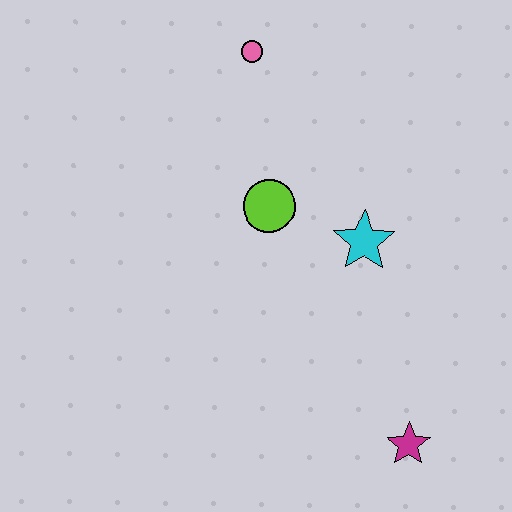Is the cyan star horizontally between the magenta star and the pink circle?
Yes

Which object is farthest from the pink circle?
The magenta star is farthest from the pink circle.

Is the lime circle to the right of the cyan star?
No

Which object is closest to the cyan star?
The lime circle is closest to the cyan star.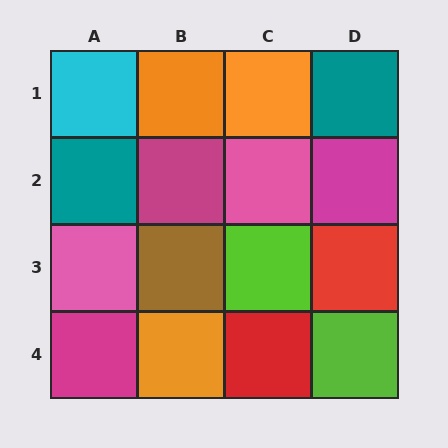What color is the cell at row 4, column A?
Magenta.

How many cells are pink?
2 cells are pink.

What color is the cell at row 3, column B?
Brown.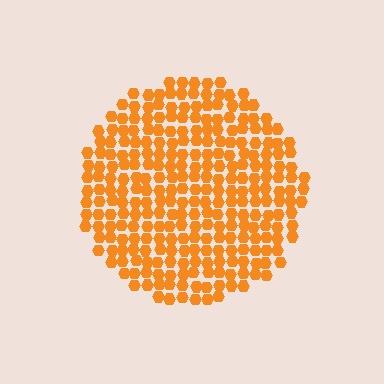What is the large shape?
The large shape is a circle.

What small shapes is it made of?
It is made of small hexagons.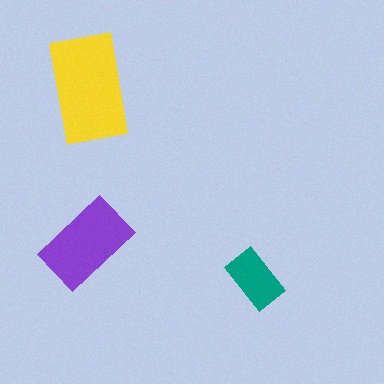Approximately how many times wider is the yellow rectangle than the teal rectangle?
About 2 times wider.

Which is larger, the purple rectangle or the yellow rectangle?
The yellow one.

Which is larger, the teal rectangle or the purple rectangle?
The purple one.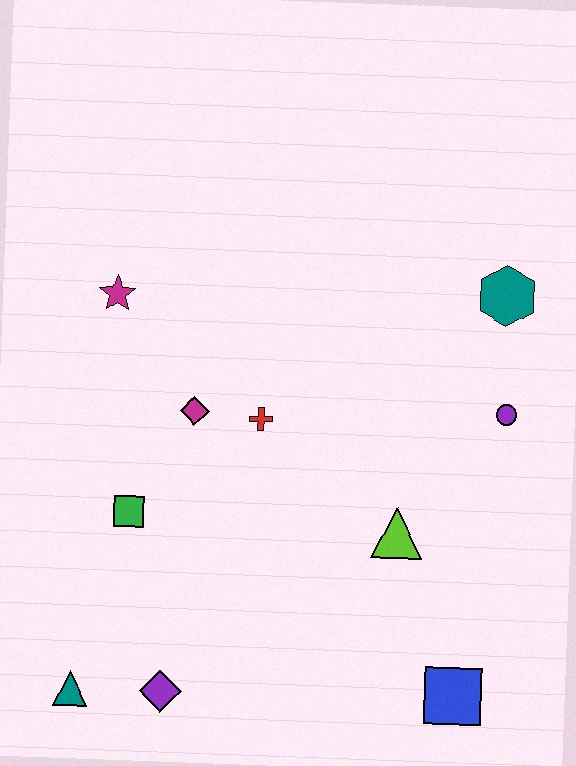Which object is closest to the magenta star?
The magenta diamond is closest to the magenta star.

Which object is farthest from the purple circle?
The teal triangle is farthest from the purple circle.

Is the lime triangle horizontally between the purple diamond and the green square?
No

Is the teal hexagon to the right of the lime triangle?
Yes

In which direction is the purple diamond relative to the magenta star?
The purple diamond is below the magenta star.